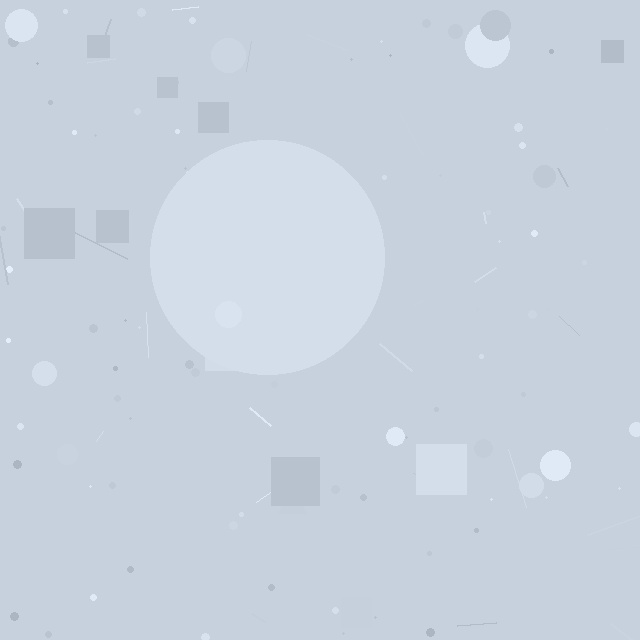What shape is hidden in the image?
A circle is hidden in the image.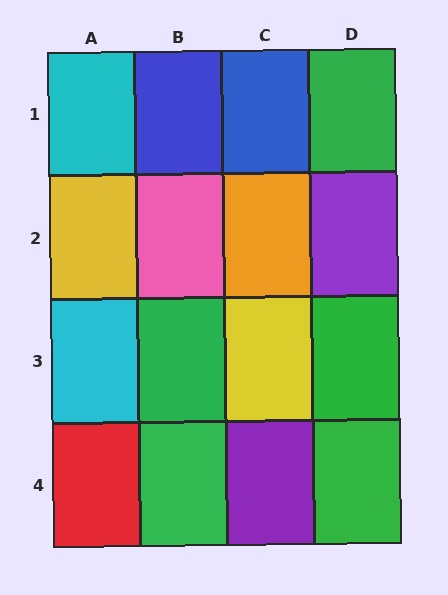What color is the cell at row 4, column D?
Green.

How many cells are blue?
2 cells are blue.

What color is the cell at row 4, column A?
Red.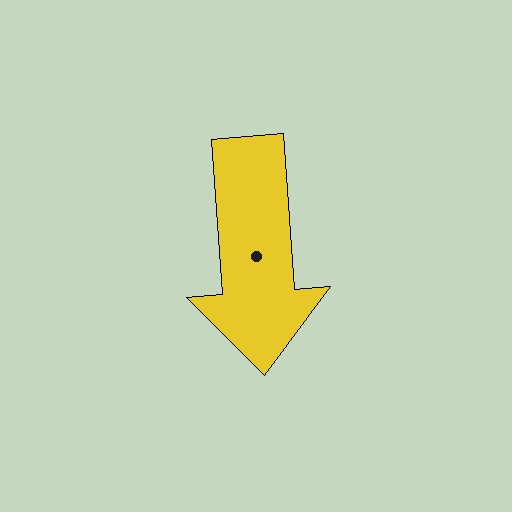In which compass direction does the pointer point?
South.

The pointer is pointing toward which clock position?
Roughly 6 o'clock.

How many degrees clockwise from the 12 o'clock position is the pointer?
Approximately 176 degrees.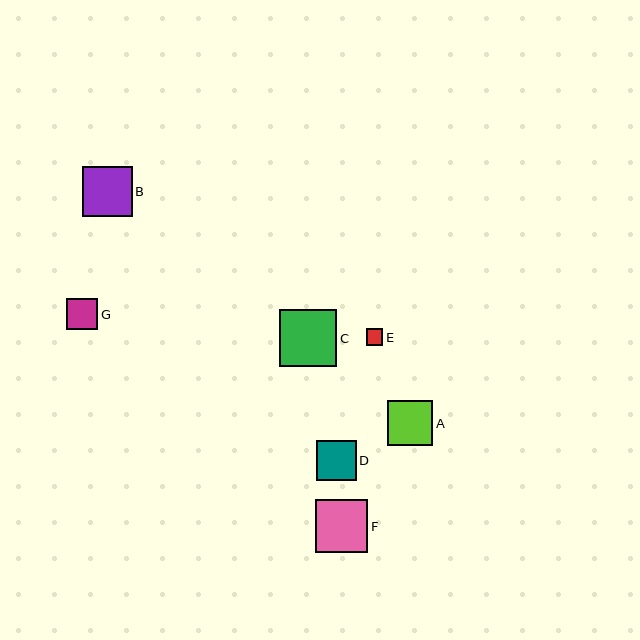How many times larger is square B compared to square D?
Square B is approximately 1.3 times the size of square D.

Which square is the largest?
Square C is the largest with a size of approximately 58 pixels.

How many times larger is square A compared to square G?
Square A is approximately 1.5 times the size of square G.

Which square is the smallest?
Square E is the smallest with a size of approximately 16 pixels.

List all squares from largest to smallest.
From largest to smallest: C, F, B, A, D, G, E.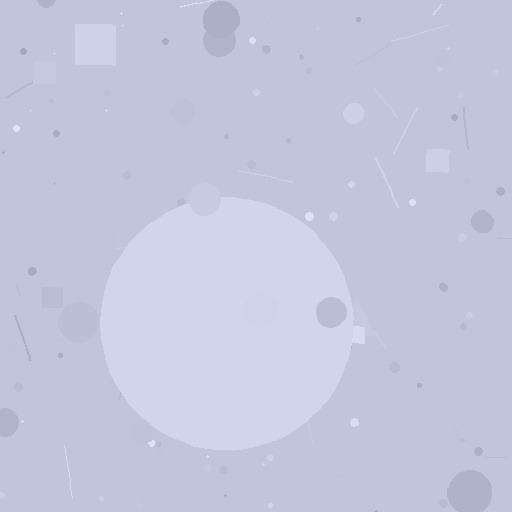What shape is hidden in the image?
A circle is hidden in the image.